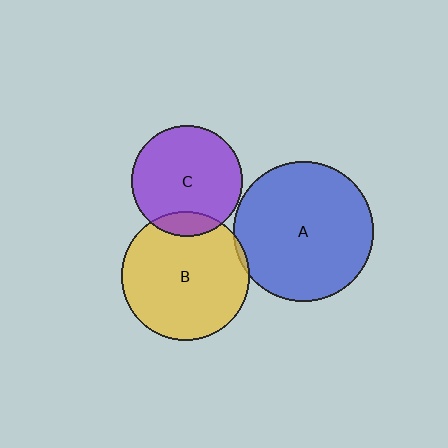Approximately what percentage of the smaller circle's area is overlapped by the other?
Approximately 15%.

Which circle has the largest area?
Circle A (blue).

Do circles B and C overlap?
Yes.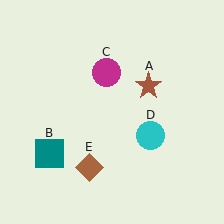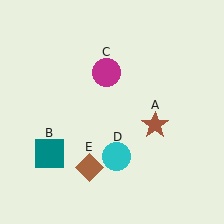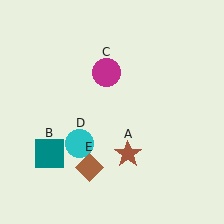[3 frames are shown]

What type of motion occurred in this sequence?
The brown star (object A), cyan circle (object D) rotated clockwise around the center of the scene.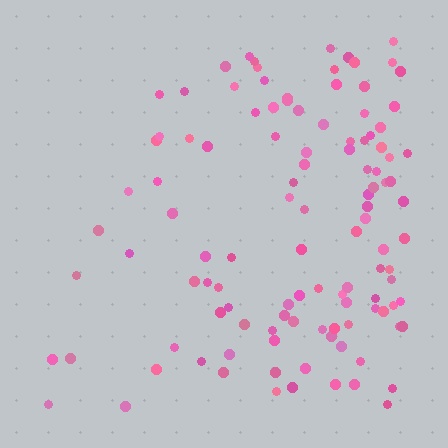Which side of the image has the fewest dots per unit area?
The left.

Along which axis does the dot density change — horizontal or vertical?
Horizontal.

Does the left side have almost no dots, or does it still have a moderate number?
Still a moderate number, just noticeably fewer than the right.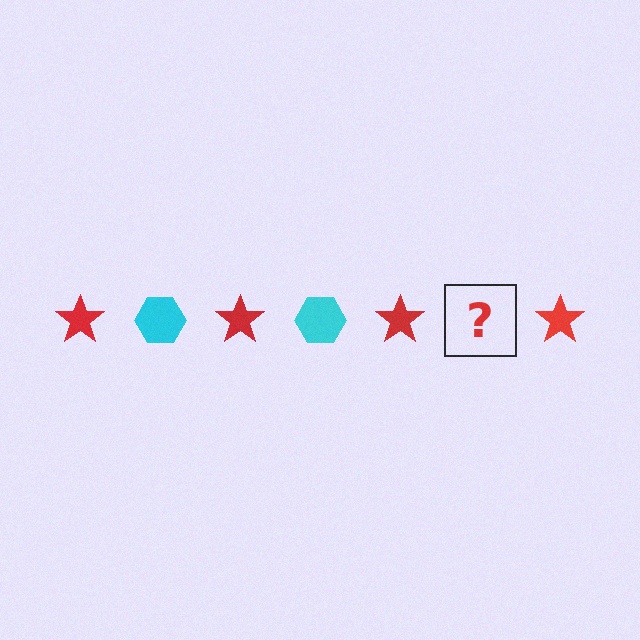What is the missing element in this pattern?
The missing element is a cyan hexagon.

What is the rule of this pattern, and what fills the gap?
The rule is that the pattern alternates between red star and cyan hexagon. The gap should be filled with a cyan hexagon.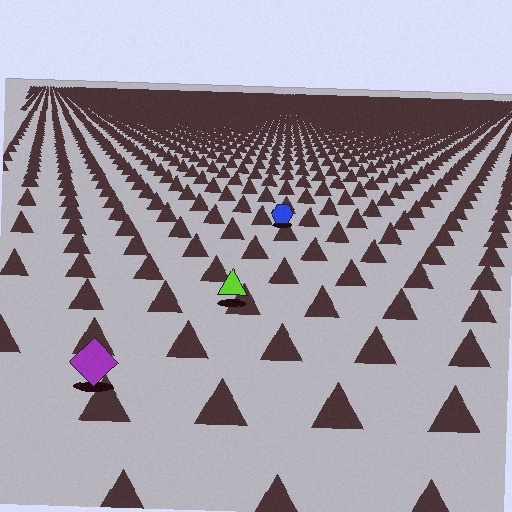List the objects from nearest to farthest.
From nearest to farthest: the purple diamond, the lime triangle, the blue hexagon.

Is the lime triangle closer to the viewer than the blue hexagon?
Yes. The lime triangle is closer — you can tell from the texture gradient: the ground texture is coarser near it.